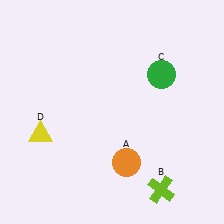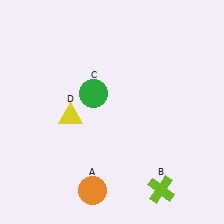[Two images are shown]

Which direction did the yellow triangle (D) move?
The yellow triangle (D) moved right.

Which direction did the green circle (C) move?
The green circle (C) moved left.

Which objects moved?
The objects that moved are: the orange circle (A), the green circle (C), the yellow triangle (D).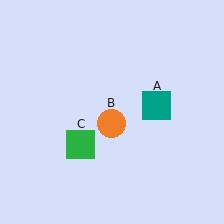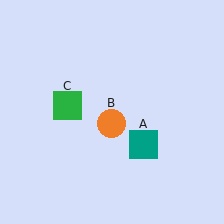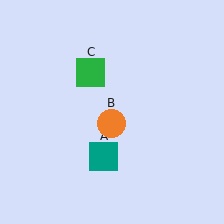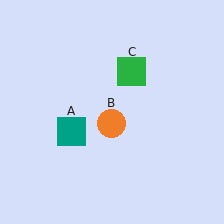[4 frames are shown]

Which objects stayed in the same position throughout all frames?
Orange circle (object B) remained stationary.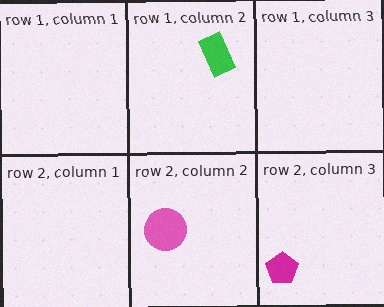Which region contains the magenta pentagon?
The row 2, column 3 region.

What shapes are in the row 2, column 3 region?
The magenta pentagon.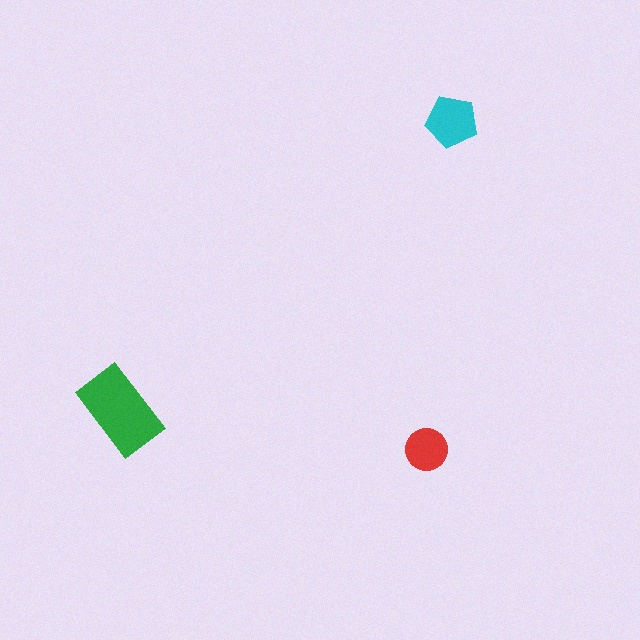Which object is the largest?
The green rectangle.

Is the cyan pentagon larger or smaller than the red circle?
Larger.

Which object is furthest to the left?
The green rectangle is leftmost.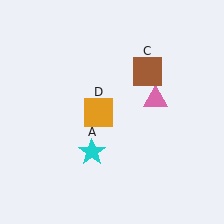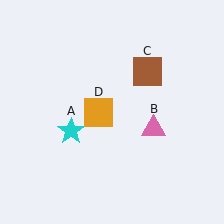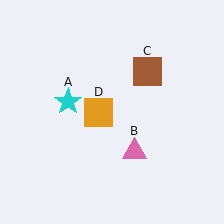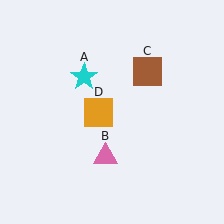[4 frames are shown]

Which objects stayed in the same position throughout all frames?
Brown square (object C) and orange square (object D) remained stationary.